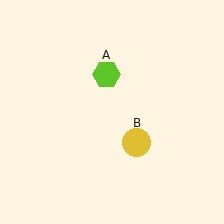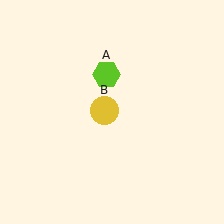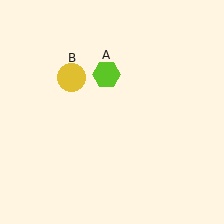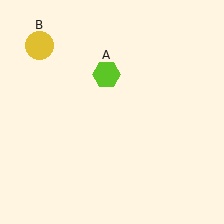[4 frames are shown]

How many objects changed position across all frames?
1 object changed position: yellow circle (object B).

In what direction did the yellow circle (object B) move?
The yellow circle (object B) moved up and to the left.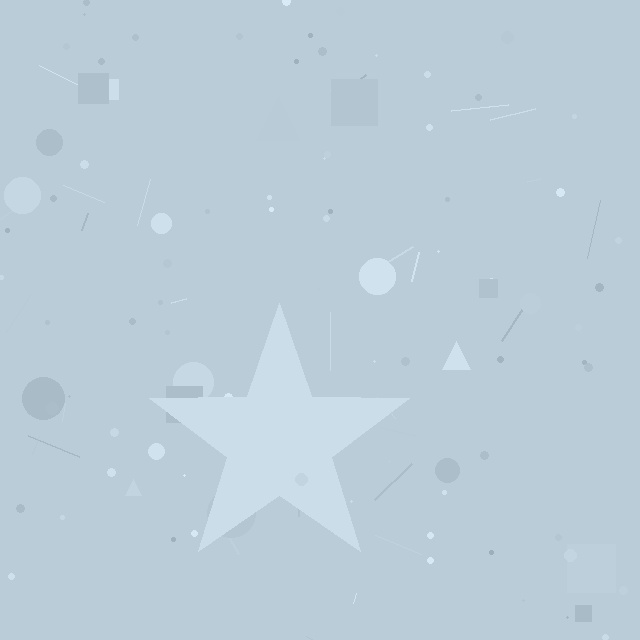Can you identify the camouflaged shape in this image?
The camouflaged shape is a star.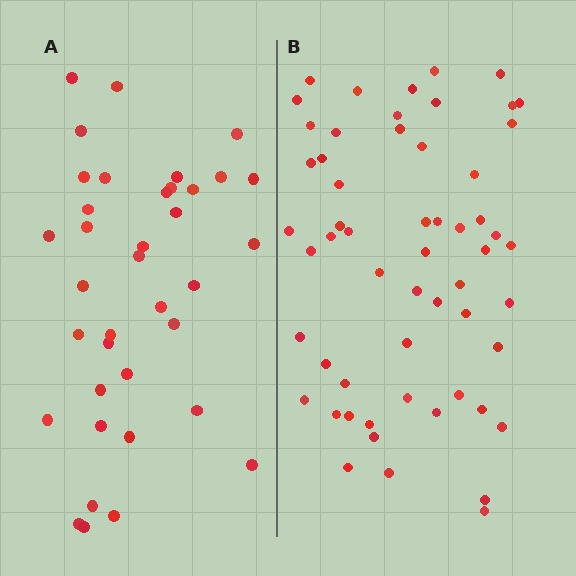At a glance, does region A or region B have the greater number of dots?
Region B (the right region) has more dots.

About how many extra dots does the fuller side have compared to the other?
Region B has approximately 20 more dots than region A.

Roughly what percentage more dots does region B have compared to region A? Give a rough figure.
About 55% more.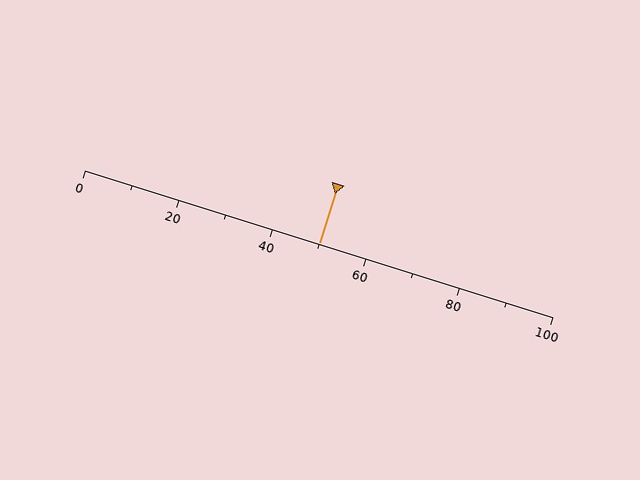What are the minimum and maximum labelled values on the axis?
The axis runs from 0 to 100.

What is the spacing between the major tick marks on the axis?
The major ticks are spaced 20 apart.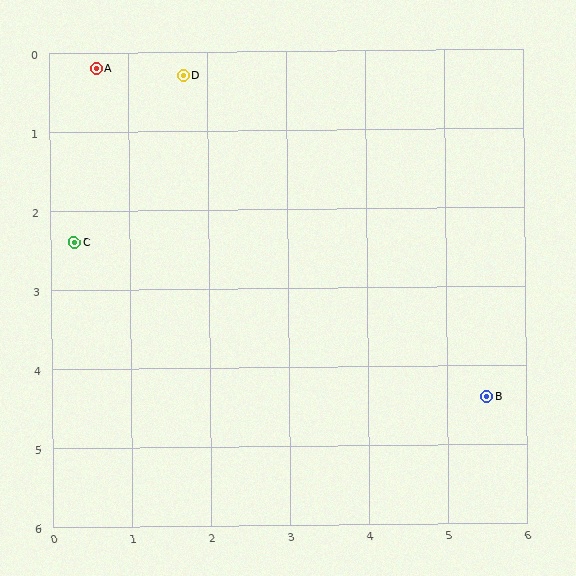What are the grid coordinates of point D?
Point D is at approximately (1.7, 0.3).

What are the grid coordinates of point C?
Point C is at approximately (0.3, 2.4).